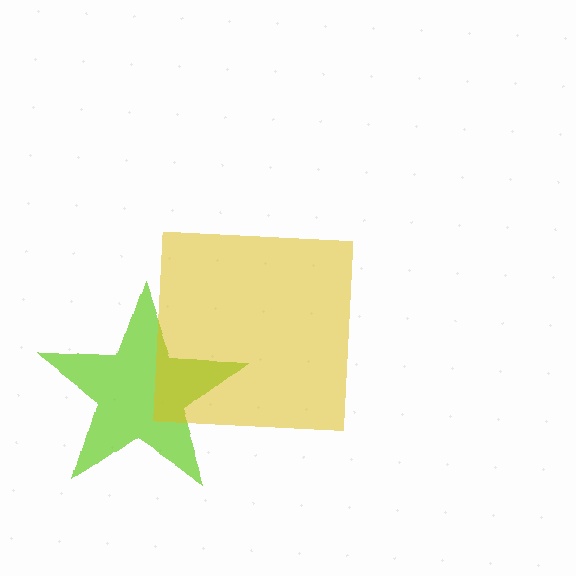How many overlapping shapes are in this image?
There are 2 overlapping shapes in the image.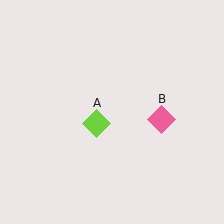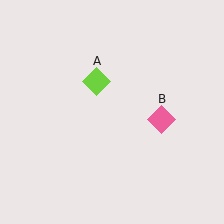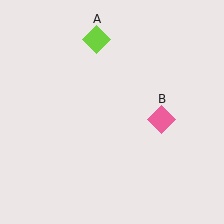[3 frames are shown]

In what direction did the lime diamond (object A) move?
The lime diamond (object A) moved up.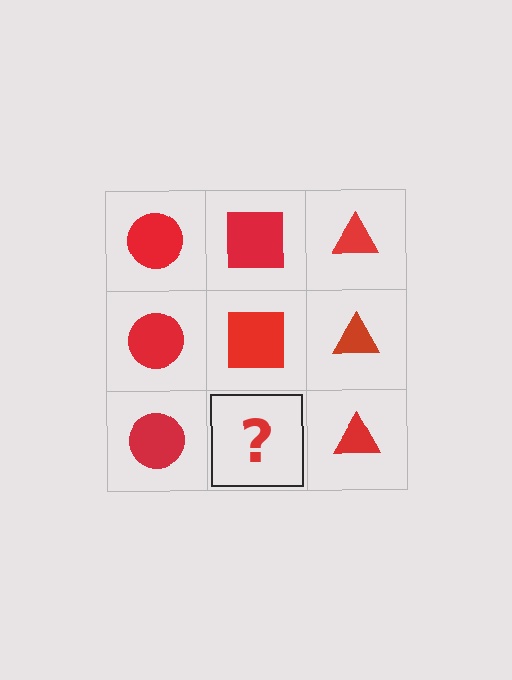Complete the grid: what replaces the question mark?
The question mark should be replaced with a red square.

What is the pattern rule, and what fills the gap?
The rule is that each column has a consistent shape. The gap should be filled with a red square.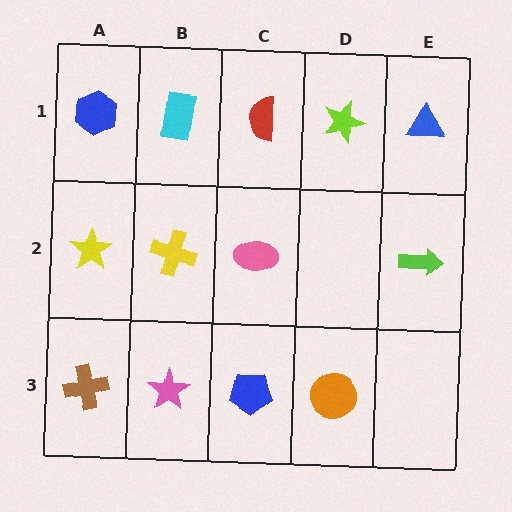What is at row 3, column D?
An orange circle.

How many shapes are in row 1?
5 shapes.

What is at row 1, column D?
A lime star.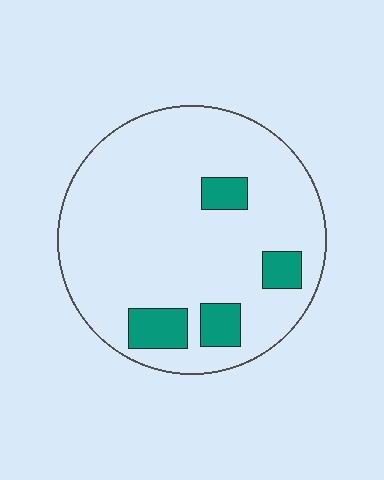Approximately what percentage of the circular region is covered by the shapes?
Approximately 15%.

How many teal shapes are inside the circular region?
4.